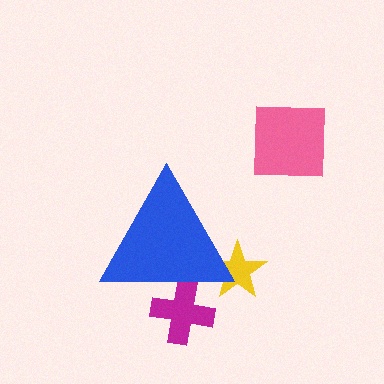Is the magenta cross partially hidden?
Yes, the magenta cross is partially hidden behind the blue triangle.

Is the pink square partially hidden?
No, the pink square is fully visible.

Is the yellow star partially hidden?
Yes, the yellow star is partially hidden behind the blue triangle.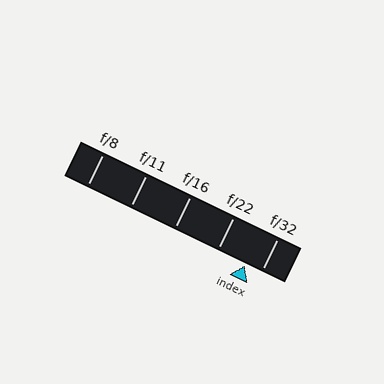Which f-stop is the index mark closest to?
The index mark is closest to f/32.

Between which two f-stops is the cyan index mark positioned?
The index mark is between f/22 and f/32.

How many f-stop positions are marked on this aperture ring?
There are 5 f-stop positions marked.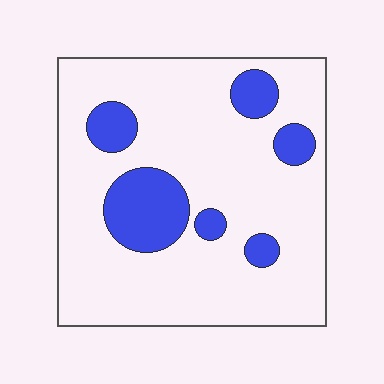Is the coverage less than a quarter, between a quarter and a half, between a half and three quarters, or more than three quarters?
Less than a quarter.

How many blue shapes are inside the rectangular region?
6.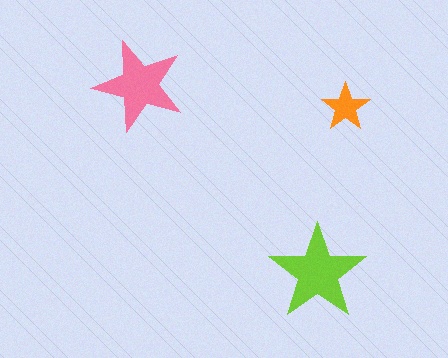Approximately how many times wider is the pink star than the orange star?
About 2 times wider.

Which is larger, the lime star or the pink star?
The lime one.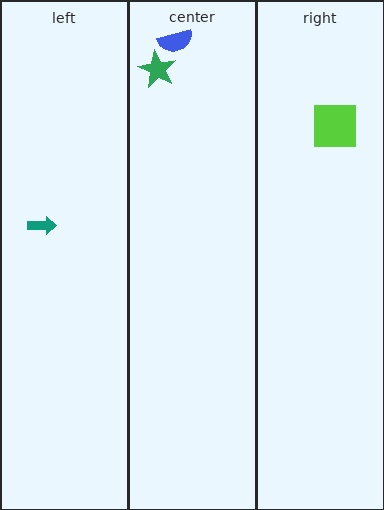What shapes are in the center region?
The green star, the blue semicircle.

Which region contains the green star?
The center region.